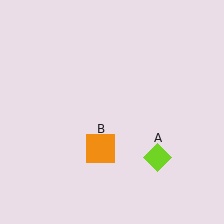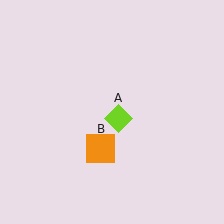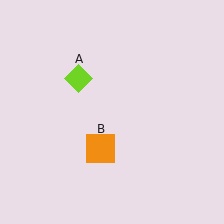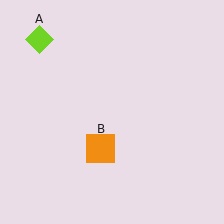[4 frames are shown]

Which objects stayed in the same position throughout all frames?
Orange square (object B) remained stationary.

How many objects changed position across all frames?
1 object changed position: lime diamond (object A).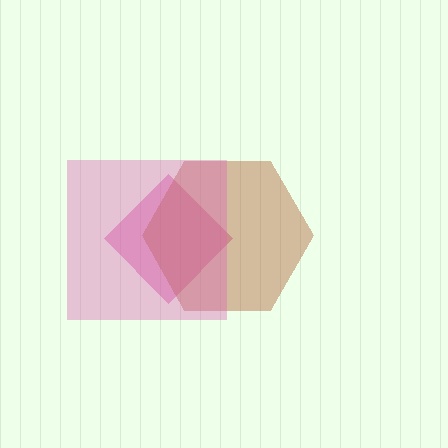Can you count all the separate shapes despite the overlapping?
Yes, there are 3 separate shapes.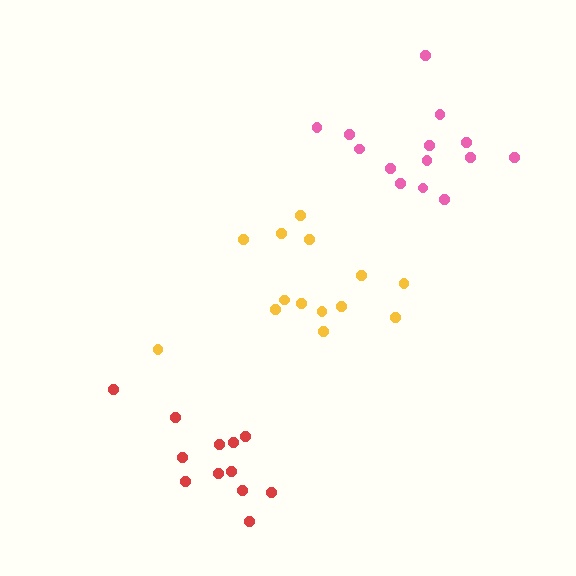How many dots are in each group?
Group 1: 12 dots, Group 2: 14 dots, Group 3: 14 dots (40 total).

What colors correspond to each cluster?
The clusters are colored: red, pink, yellow.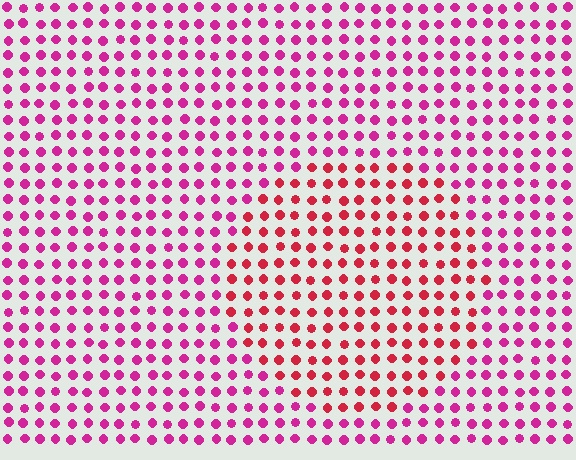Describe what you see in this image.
The image is filled with small magenta elements in a uniform arrangement. A circle-shaped region is visible where the elements are tinted to a slightly different hue, forming a subtle color boundary.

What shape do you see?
I see a circle.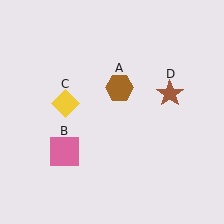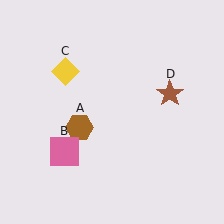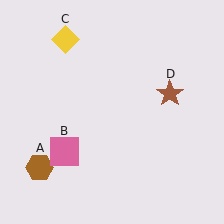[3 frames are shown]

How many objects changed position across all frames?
2 objects changed position: brown hexagon (object A), yellow diamond (object C).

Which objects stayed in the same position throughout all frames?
Pink square (object B) and brown star (object D) remained stationary.